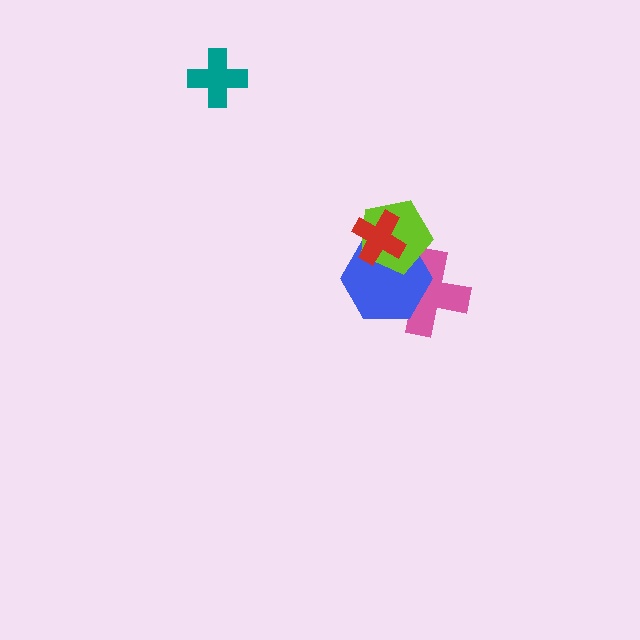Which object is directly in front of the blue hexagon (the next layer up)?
The lime pentagon is directly in front of the blue hexagon.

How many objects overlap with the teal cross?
0 objects overlap with the teal cross.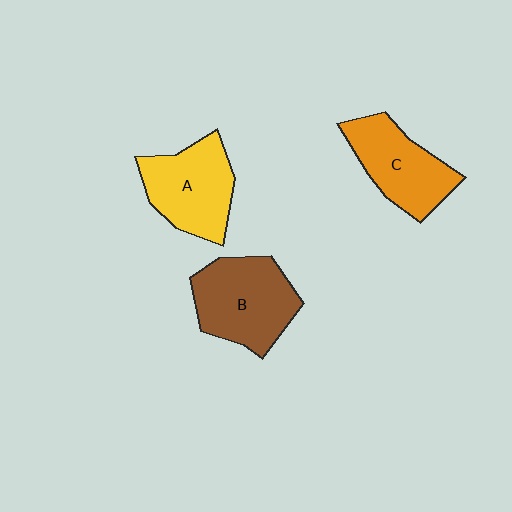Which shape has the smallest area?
Shape C (orange).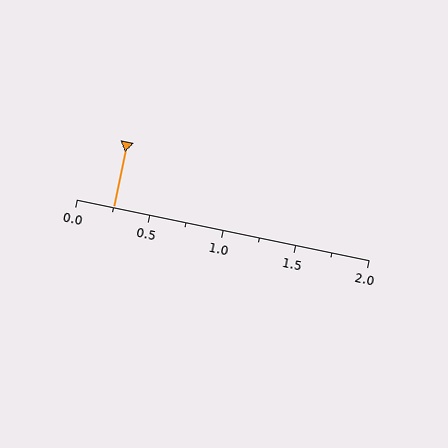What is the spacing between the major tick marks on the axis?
The major ticks are spaced 0.5 apart.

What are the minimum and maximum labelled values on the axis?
The axis runs from 0.0 to 2.0.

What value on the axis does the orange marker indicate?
The marker indicates approximately 0.25.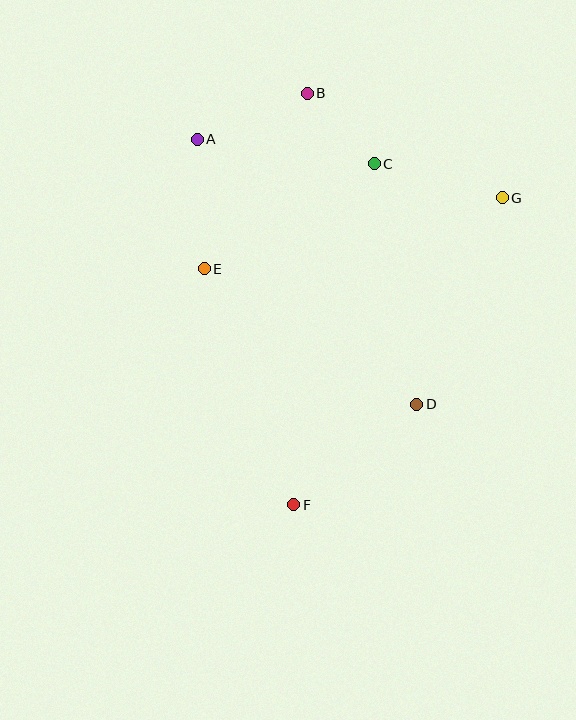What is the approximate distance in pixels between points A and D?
The distance between A and D is approximately 344 pixels.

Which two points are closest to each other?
Points B and C are closest to each other.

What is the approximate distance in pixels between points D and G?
The distance between D and G is approximately 223 pixels.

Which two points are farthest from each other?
Points B and F are farthest from each other.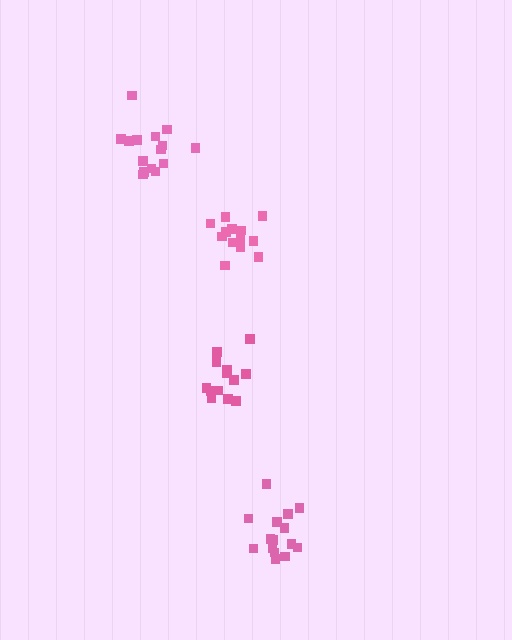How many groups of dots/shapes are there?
There are 4 groups.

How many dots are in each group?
Group 1: 15 dots, Group 2: 13 dots, Group 3: 16 dots, Group 4: 13 dots (57 total).